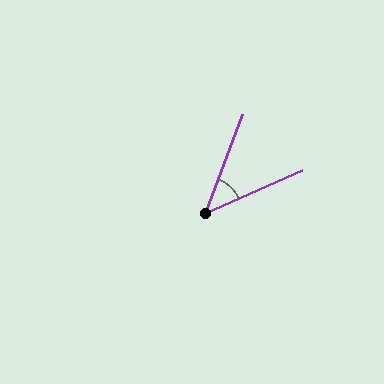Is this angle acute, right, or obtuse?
It is acute.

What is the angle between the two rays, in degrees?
Approximately 45 degrees.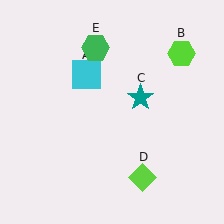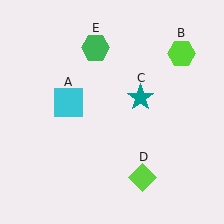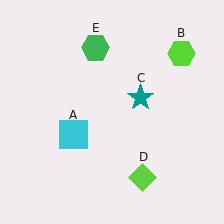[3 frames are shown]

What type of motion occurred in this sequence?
The cyan square (object A) rotated counterclockwise around the center of the scene.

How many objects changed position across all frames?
1 object changed position: cyan square (object A).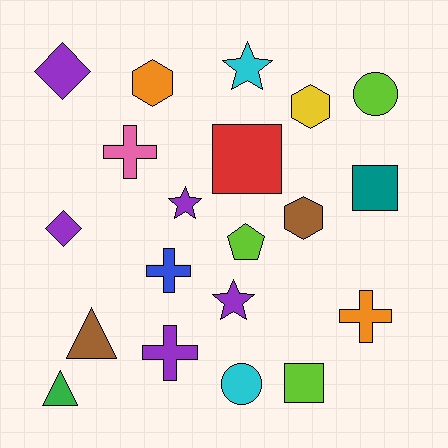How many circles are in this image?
There are 2 circles.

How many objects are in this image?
There are 20 objects.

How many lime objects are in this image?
There are 3 lime objects.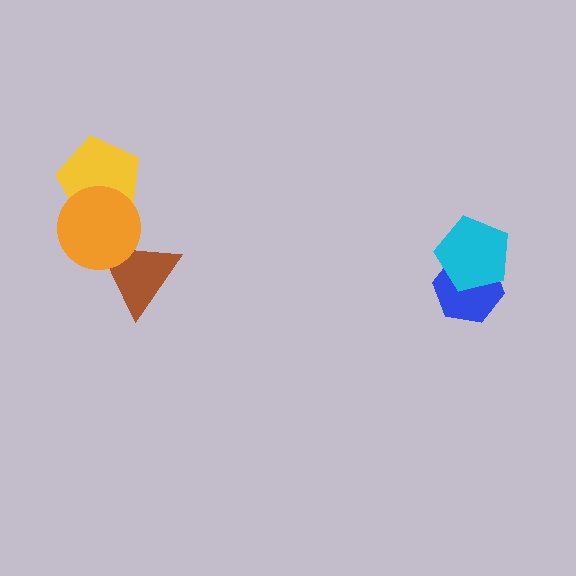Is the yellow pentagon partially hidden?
Yes, it is partially covered by another shape.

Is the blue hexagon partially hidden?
Yes, it is partially covered by another shape.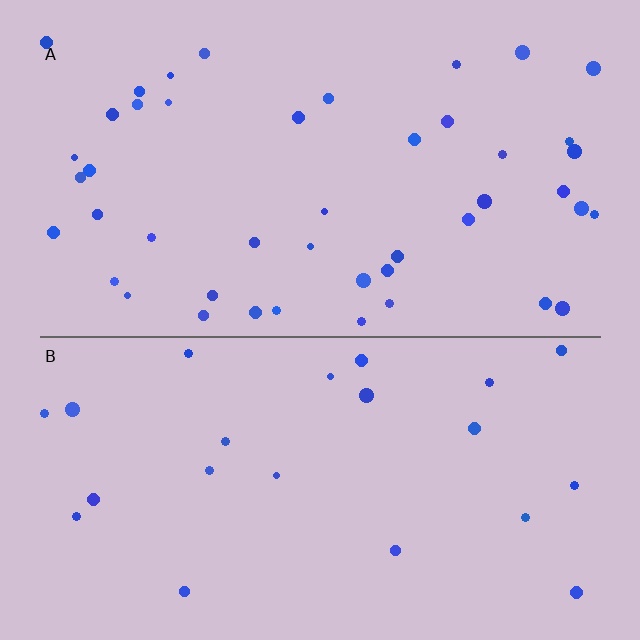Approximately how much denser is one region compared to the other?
Approximately 2.0× — region A over region B.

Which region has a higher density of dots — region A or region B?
A (the top).